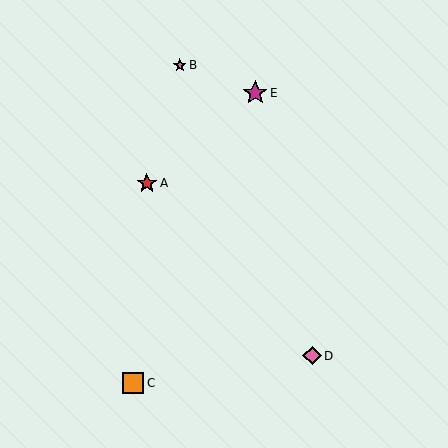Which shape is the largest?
The magenta star (labeled E) is the largest.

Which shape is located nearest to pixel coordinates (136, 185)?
The red star (labeled A) at (147, 183) is nearest to that location.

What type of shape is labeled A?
Shape A is a red star.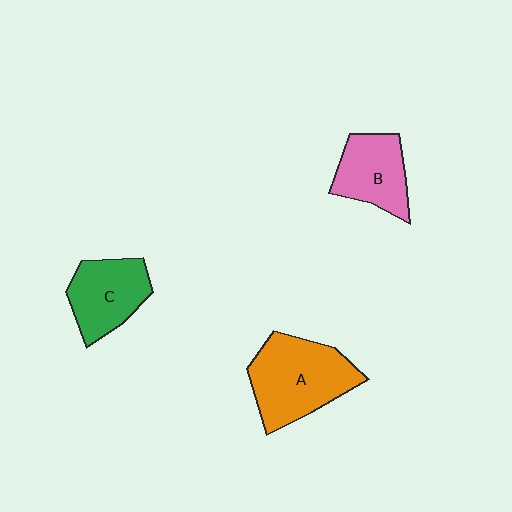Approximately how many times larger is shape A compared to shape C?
Approximately 1.4 times.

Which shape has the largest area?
Shape A (orange).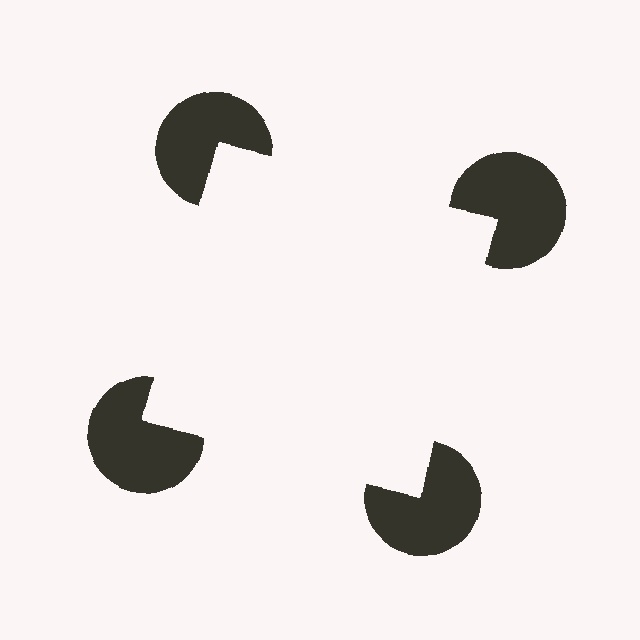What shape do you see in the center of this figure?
An illusory square — its edges are inferred from the aligned wedge cuts in the pac-man discs, not physically drawn.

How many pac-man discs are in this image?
There are 4 — one at each vertex of the illusory square.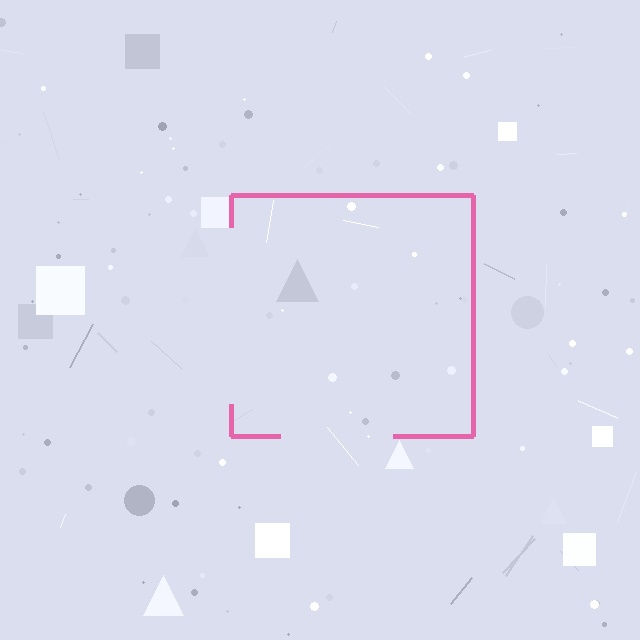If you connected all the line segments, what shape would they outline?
They would outline a square.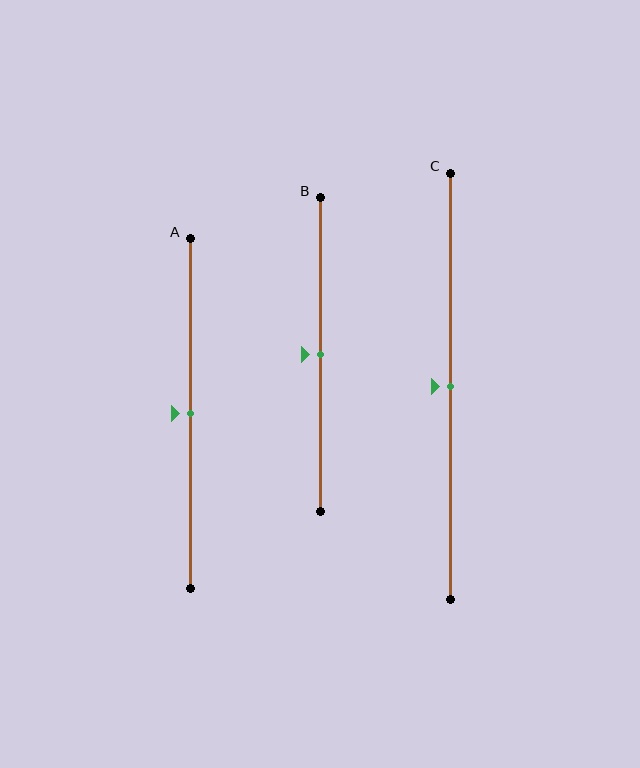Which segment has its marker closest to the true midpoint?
Segment A has its marker closest to the true midpoint.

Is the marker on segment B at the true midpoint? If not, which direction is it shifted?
Yes, the marker on segment B is at the true midpoint.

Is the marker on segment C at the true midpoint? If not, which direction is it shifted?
Yes, the marker on segment C is at the true midpoint.